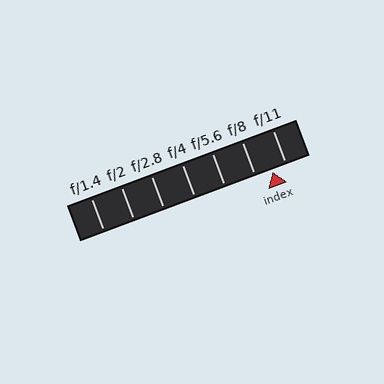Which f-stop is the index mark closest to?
The index mark is closest to f/11.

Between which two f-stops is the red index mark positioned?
The index mark is between f/8 and f/11.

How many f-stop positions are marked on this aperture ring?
There are 7 f-stop positions marked.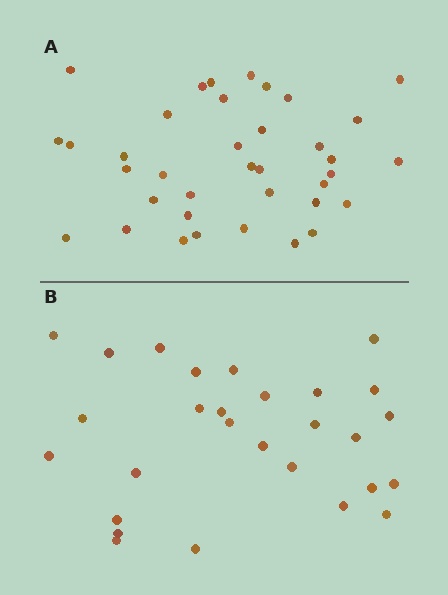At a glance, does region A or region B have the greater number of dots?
Region A (the top region) has more dots.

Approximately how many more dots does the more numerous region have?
Region A has roughly 8 or so more dots than region B.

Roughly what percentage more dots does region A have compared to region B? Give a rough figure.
About 30% more.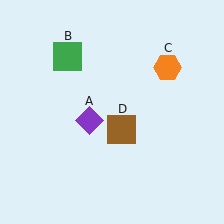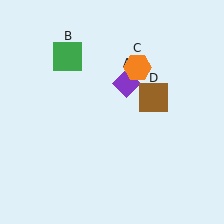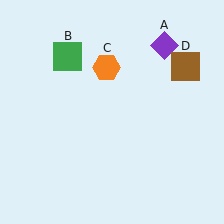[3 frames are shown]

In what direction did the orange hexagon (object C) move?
The orange hexagon (object C) moved left.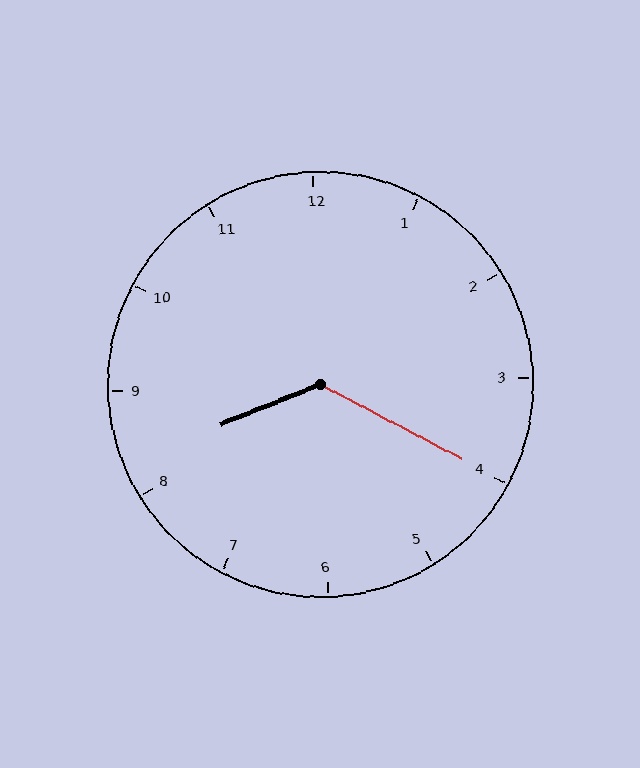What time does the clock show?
8:20.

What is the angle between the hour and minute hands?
Approximately 130 degrees.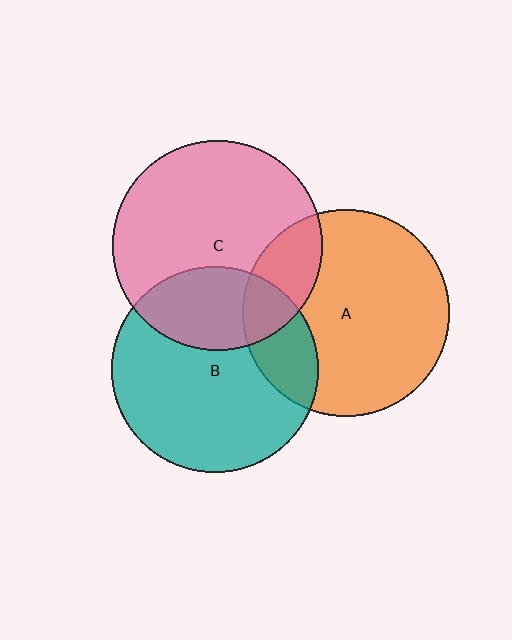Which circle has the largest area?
Circle C (pink).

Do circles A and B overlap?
Yes.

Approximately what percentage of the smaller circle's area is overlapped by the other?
Approximately 20%.